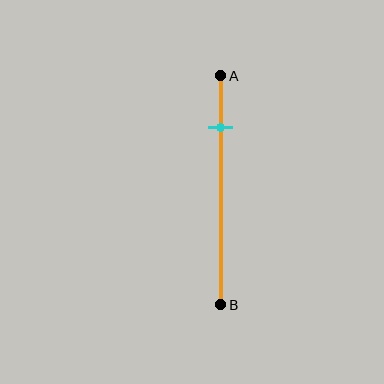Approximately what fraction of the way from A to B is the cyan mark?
The cyan mark is approximately 25% of the way from A to B.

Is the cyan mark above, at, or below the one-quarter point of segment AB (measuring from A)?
The cyan mark is approximately at the one-quarter point of segment AB.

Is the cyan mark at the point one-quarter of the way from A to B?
Yes, the mark is approximately at the one-quarter point.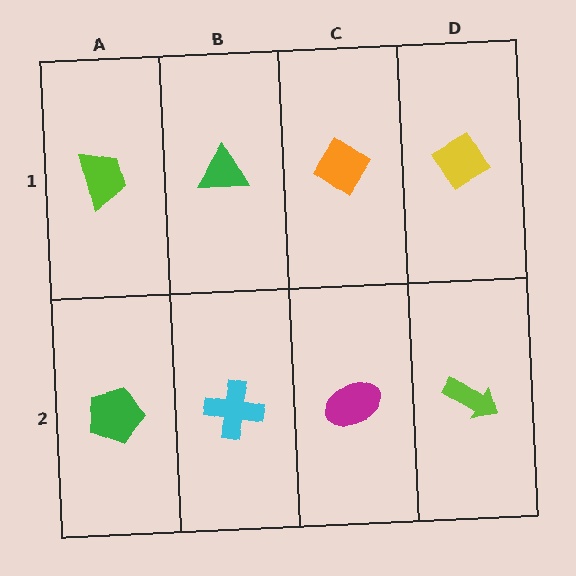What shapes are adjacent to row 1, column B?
A cyan cross (row 2, column B), a lime trapezoid (row 1, column A), an orange diamond (row 1, column C).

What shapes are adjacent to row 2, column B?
A green triangle (row 1, column B), a green pentagon (row 2, column A), a magenta ellipse (row 2, column C).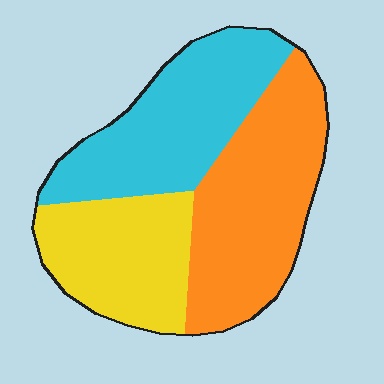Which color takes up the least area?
Yellow, at roughly 25%.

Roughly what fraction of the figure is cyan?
Cyan covers roughly 35% of the figure.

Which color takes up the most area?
Orange, at roughly 40%.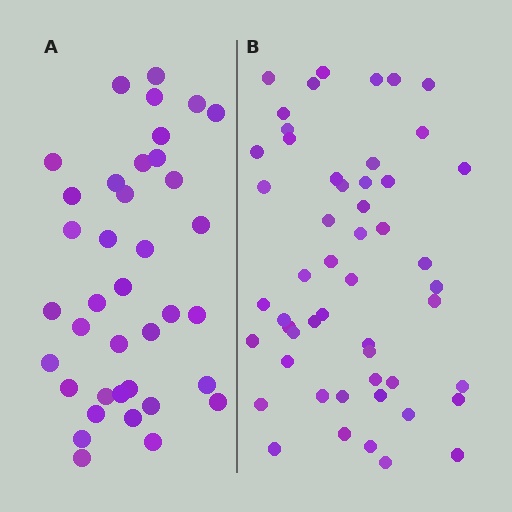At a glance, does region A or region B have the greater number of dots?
Region B (the right region) has more dots.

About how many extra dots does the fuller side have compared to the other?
Region B has approximately 15 more dots than region A.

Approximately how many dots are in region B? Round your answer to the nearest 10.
About 50 dots. (The exact count is 52, which rounds to 50.)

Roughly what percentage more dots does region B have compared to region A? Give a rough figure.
About 35% more.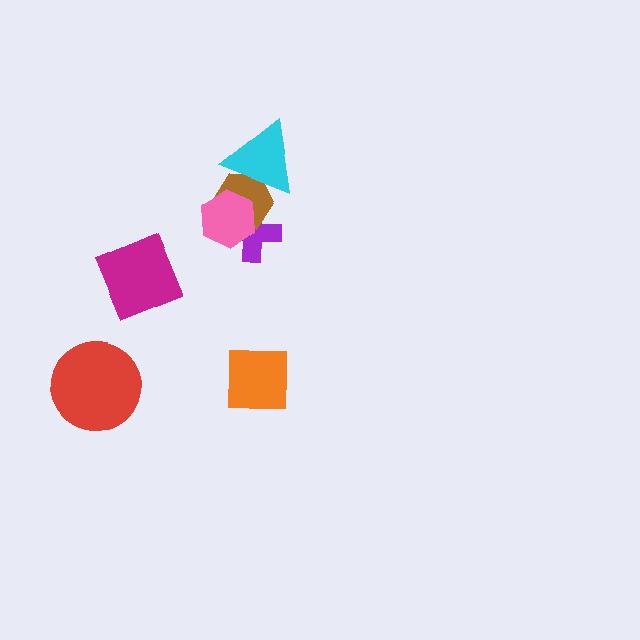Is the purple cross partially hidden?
Yes, it is partially covered by another shape.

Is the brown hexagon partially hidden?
Yes, it is partially covered by another shape.